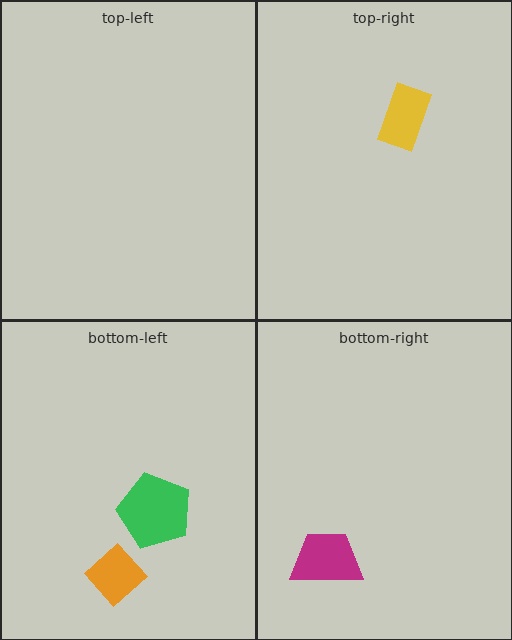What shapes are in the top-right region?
The yellow rectangle.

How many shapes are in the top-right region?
1.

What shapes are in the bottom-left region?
The green pentagon, the orange diamond.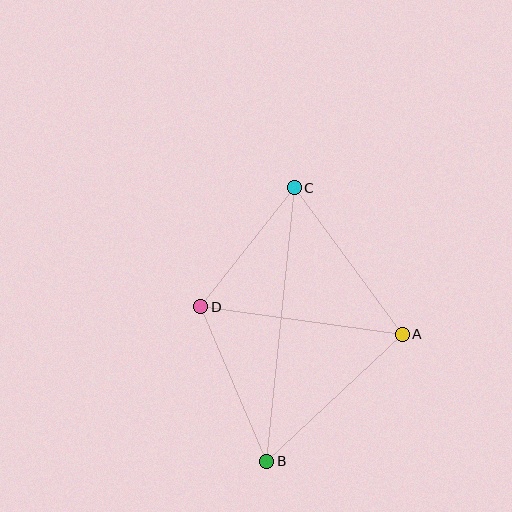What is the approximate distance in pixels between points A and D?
The distance between A and D is approximately 203 pixels.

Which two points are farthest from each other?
Points B and C are farthest from each other.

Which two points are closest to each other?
Points C and D are closest to each other.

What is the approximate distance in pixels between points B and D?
The distance between B and D is approximately 168 pixels.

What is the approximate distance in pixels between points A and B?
The distance between A and B is approximately 186 pixels.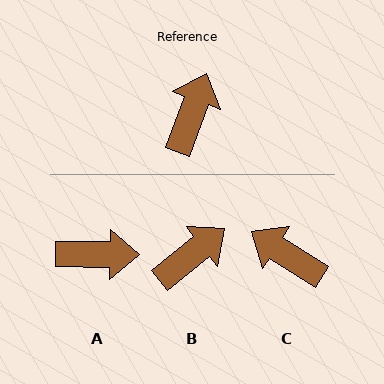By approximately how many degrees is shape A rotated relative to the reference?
Approximately 70 degrees clockwise.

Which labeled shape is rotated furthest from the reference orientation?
C, about 77 degrees away.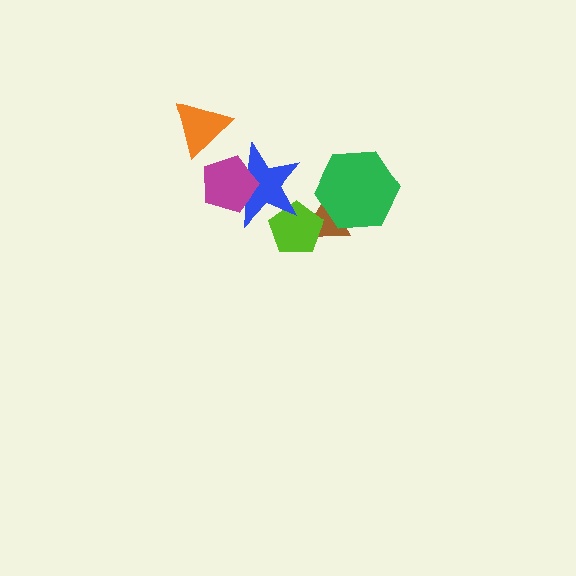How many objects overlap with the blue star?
2 objects overlap with the blue star.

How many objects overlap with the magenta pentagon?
1 object overlaps with the magenta pentagon.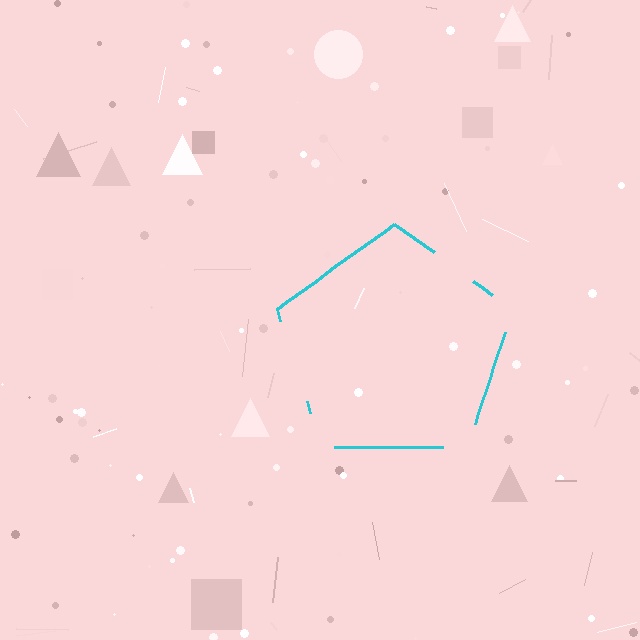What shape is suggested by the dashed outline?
The dashed outline suggests a pentagon.